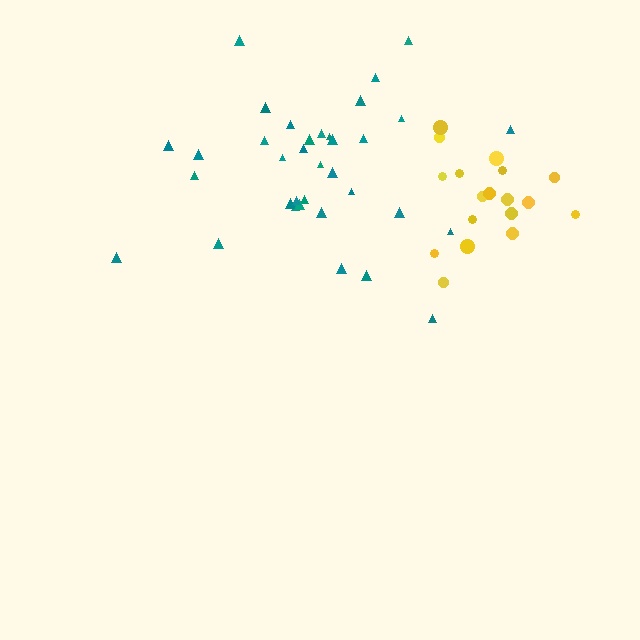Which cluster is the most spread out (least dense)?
Teal.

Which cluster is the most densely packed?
Yellow.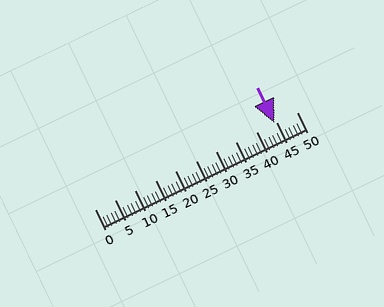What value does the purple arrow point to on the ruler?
The purple arrow points to approximately 44.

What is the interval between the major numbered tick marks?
The major tick marks are spaced 5 units apart.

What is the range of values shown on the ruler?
The ruler shows values from 0 to 50.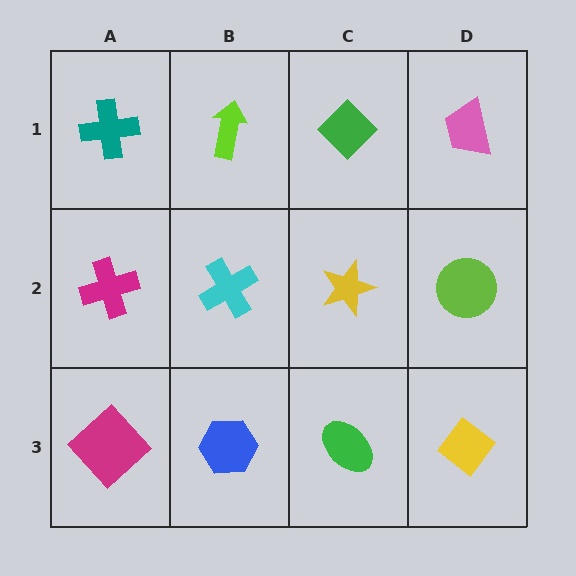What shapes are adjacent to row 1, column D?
A lime circle (row 2, column D), a green diamond (row 1, column C).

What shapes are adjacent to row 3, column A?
A magenta cross (row 2, column A), a blue hexagon (row 3, column B).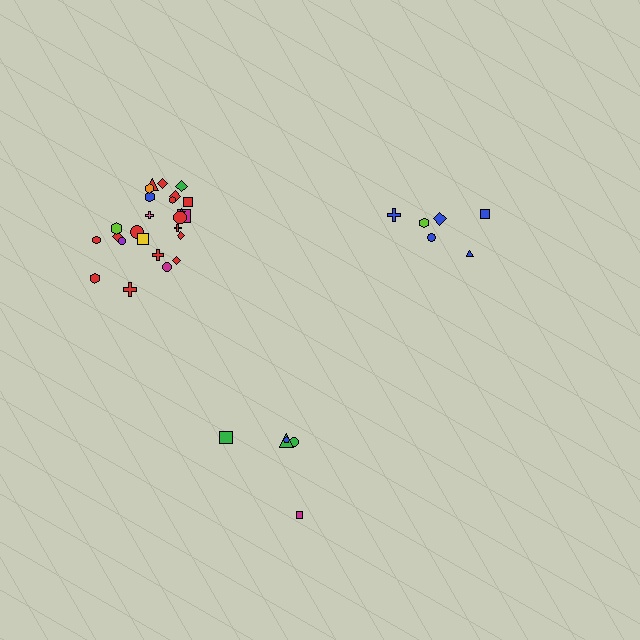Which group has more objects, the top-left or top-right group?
The top-left group.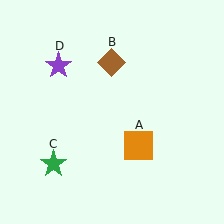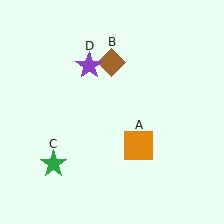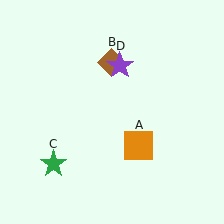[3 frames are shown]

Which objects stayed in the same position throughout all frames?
Orange square (object A) and brown diamond (object B) and green star (object C) remained stationary.